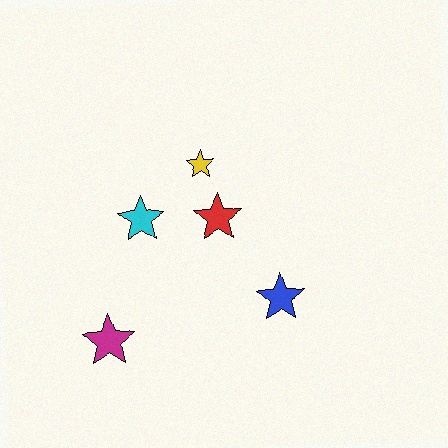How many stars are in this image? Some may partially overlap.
There are 5 stars.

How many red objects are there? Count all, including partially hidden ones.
There is 1 red object.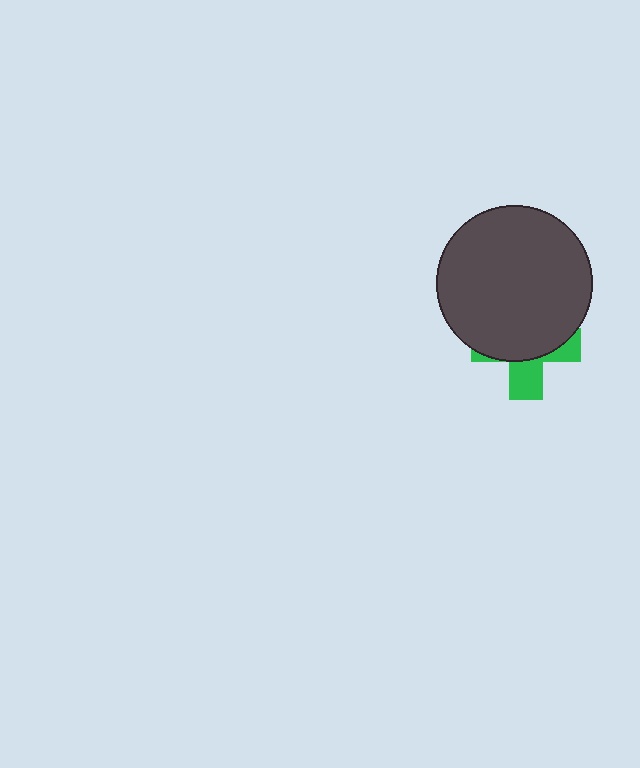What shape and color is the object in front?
The object in front is a dark gray circle.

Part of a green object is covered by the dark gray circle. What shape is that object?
It is a cross.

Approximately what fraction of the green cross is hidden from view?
Roughly 66% of the green cross is hidden behind the dark gray circle.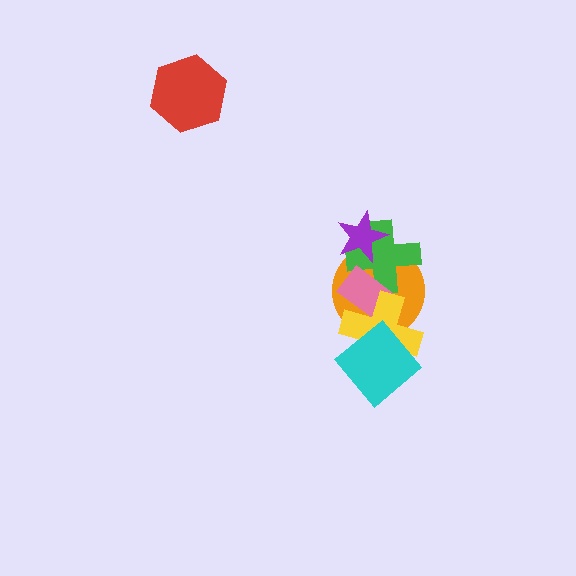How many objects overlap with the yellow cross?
3 objects overlap with the yellow cross.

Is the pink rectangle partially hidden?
Yes, it is partially covered by another shape.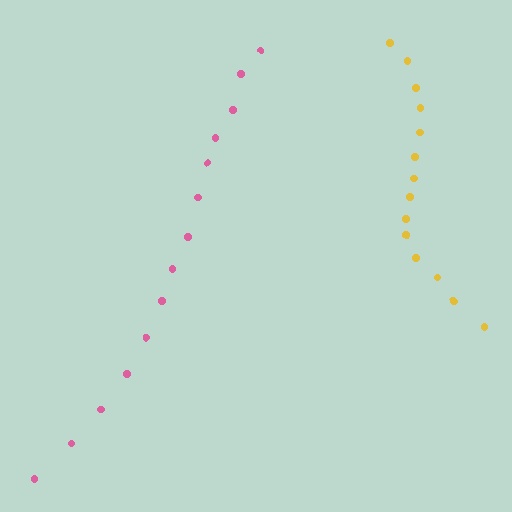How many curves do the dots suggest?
There are 2 distinct paths.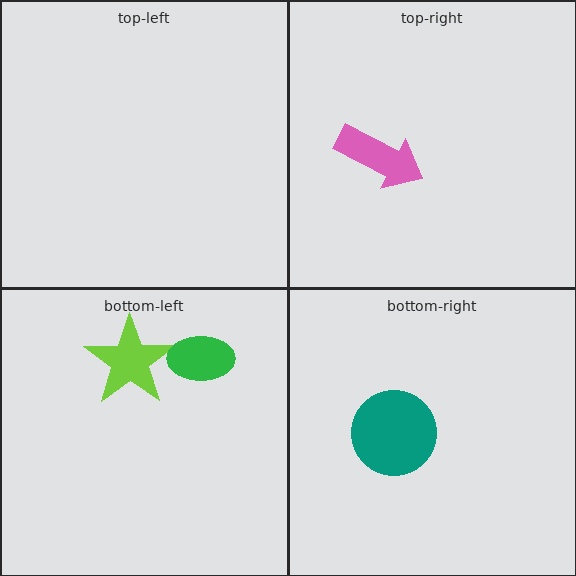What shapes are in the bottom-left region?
The lime star, the green ellipse.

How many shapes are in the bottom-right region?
1.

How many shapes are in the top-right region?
1.